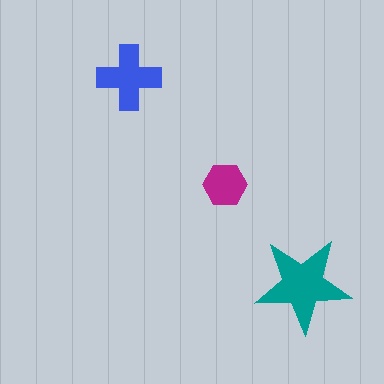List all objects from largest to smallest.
The teal star, the blue cross, the magenta hexagon.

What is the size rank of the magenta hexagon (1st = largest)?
3rd.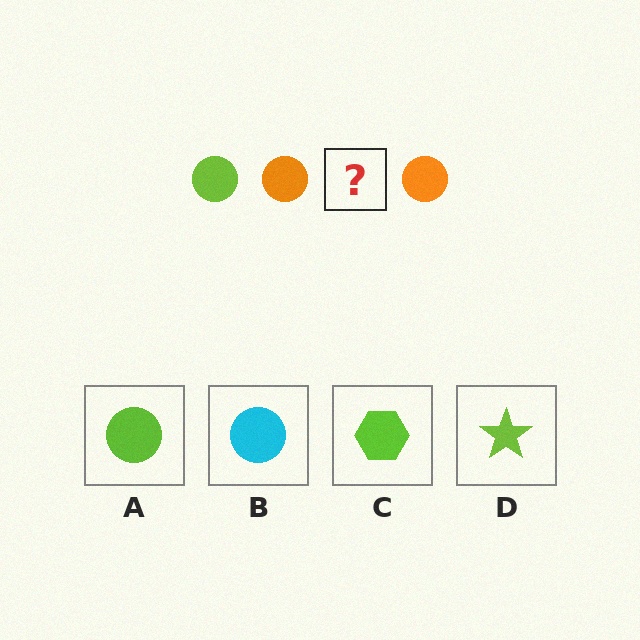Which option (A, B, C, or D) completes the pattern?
A.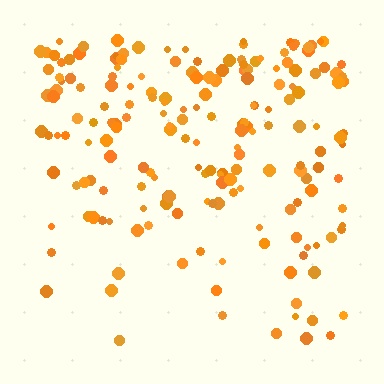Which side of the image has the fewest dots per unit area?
The bottom.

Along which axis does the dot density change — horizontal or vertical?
Vertical.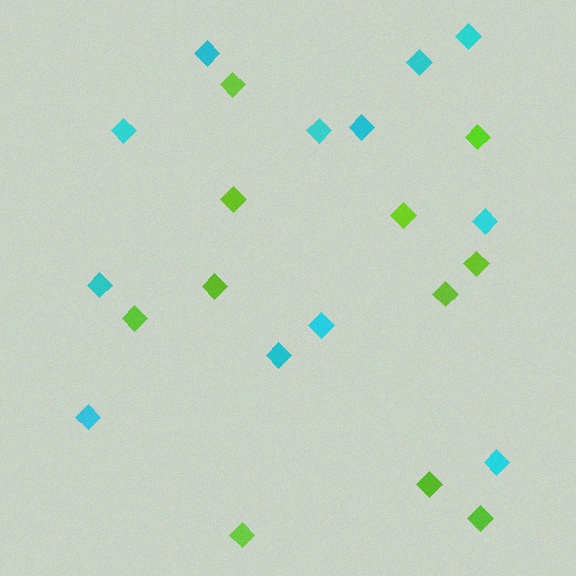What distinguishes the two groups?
There are 2 groups: one group of cyan diamonds (12) and one group of lime diamonds (11).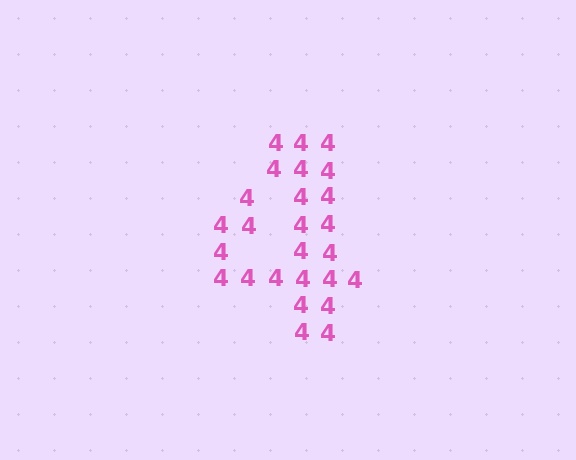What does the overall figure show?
The overall figure shows the digit 4.